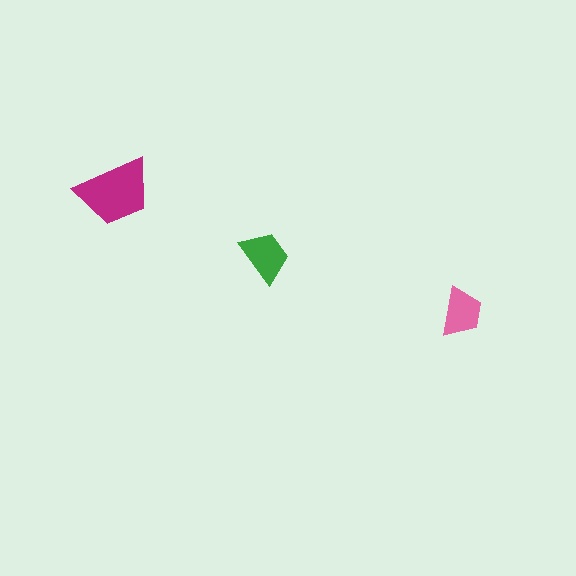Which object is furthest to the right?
The pink trapezoid is rightmost.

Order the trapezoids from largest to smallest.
the magenta one, the green one, the pink one.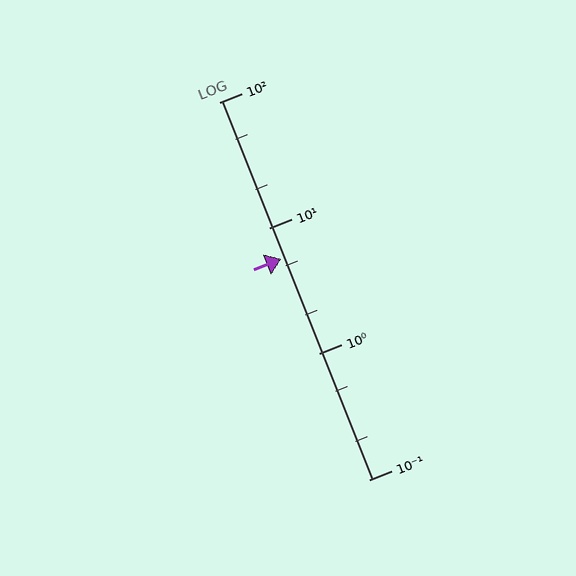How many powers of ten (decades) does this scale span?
The scale spans 3 decades, from 0.1 to 100.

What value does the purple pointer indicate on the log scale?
The pointer indicates approximately 5.7.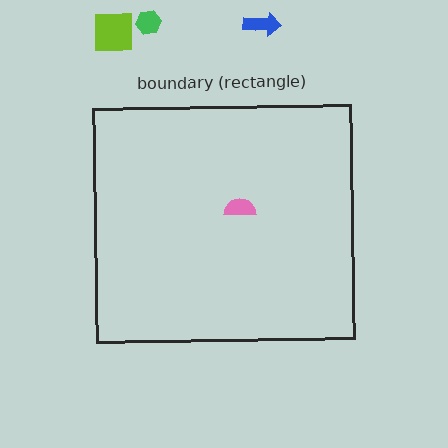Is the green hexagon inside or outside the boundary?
Outside.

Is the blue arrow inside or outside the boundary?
Outside.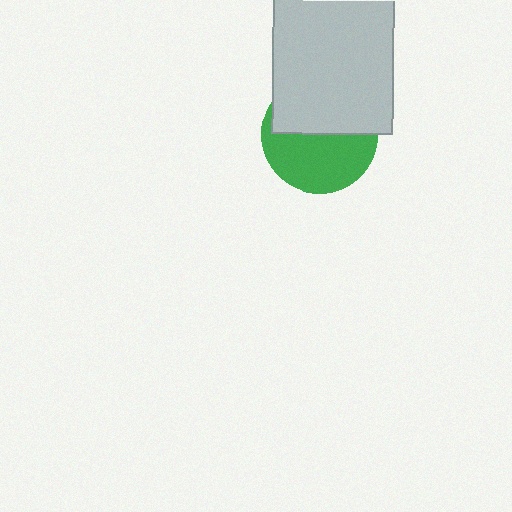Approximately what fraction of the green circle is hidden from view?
Roughly 47% of the green circle is hidden behind the light gray rectangle.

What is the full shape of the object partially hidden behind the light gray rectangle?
The partially hidden object is a green circle.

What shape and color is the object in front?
The object in front is a light gray rectangle.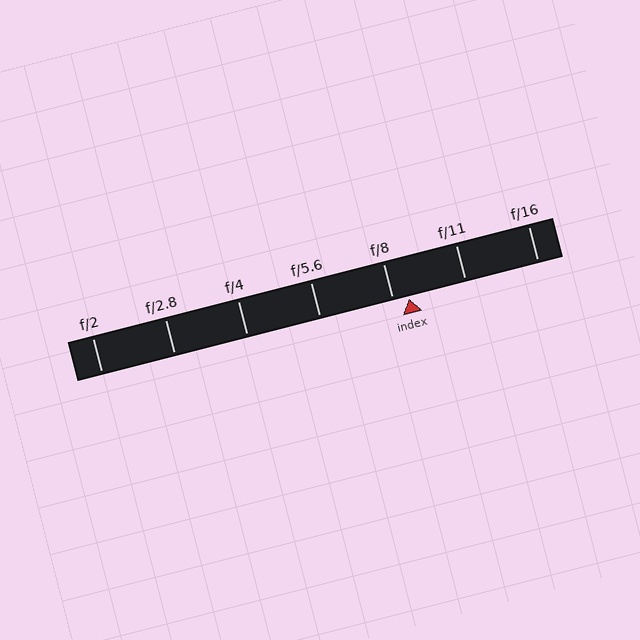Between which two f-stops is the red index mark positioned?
The index mark is between f/8 and f/11.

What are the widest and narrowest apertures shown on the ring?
The widest aperture shown is f/2 and the narrowest is f/16.